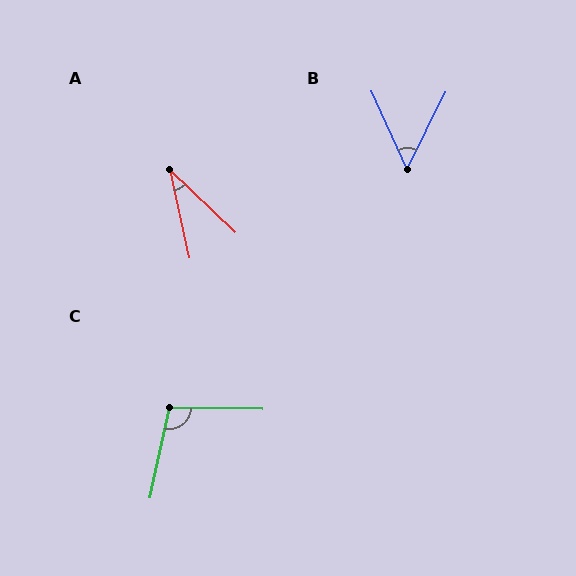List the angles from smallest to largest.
A (34°), B (51°), C (101°).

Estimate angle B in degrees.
Approximately 51 degrees.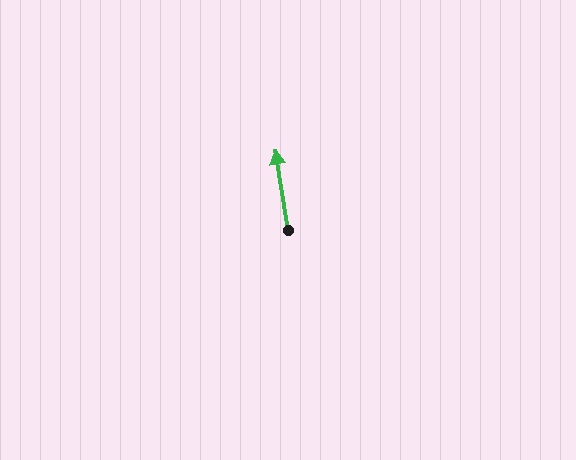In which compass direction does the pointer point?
North.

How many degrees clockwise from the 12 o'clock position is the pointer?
Approximately 351 degrees.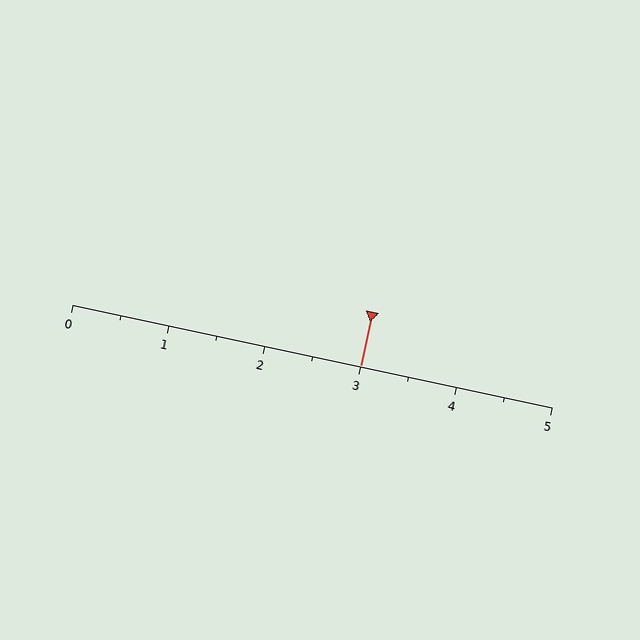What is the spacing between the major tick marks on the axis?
The major ticks are spaced 1 apart.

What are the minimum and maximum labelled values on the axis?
The axis runs from 0 to 5.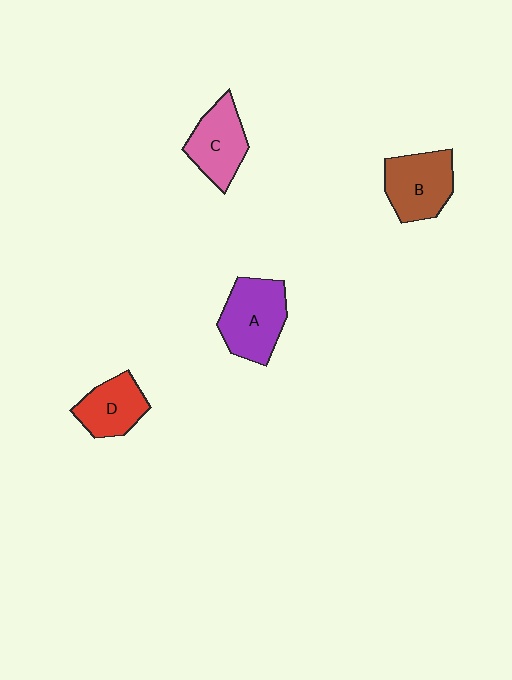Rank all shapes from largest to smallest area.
From largest to smallest: A (purple), B (brown), C (pink), D (red).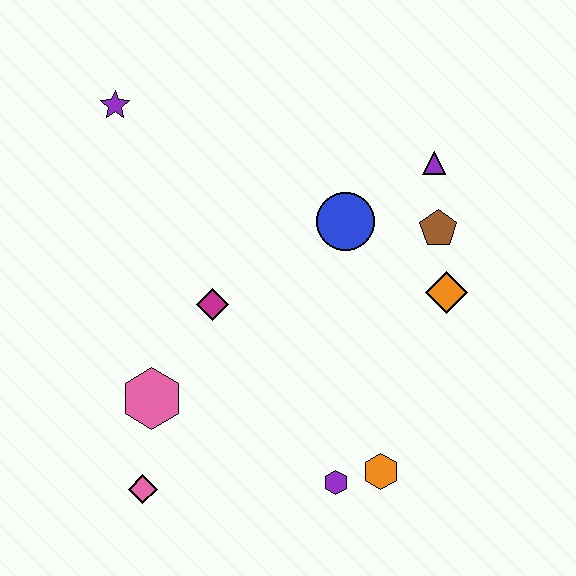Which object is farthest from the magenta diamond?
The purple triangle is farthest from the magenta diamond.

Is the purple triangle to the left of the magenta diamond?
No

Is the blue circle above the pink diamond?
Yes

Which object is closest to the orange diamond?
The brown pentagon is closest to the orange diamond.